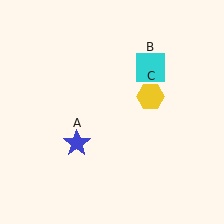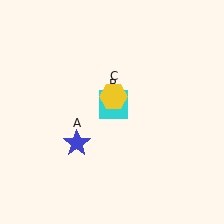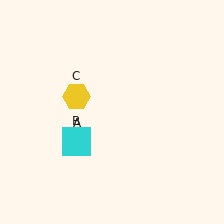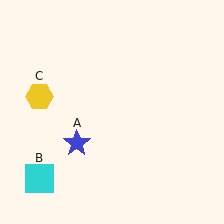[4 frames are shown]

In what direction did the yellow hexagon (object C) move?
The yellow hexagon (object C) moved left.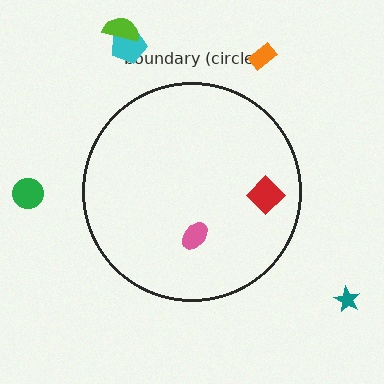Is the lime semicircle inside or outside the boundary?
Outside.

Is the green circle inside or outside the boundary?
Outside.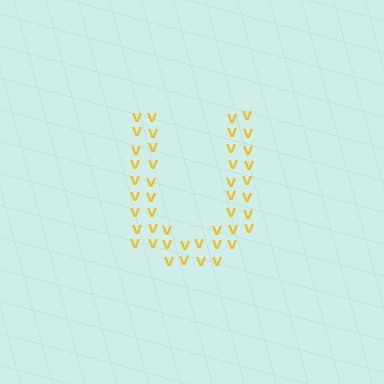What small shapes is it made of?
It is made of small letter V's.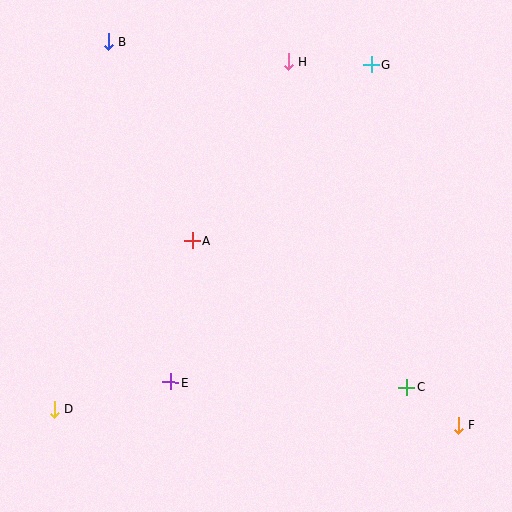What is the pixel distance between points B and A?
The distance between B and A is 215 pixels.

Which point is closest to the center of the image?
Point A at (192, 240) is closest to the center.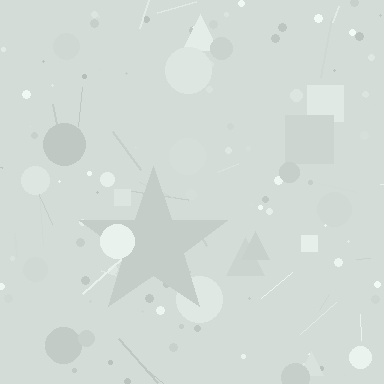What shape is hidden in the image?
A star is hidden in the image.